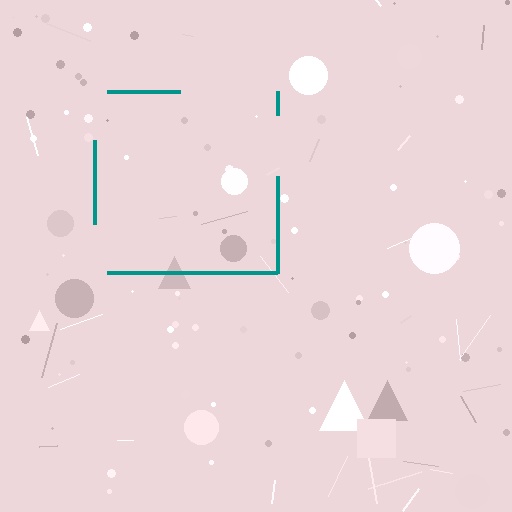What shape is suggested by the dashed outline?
The dashed outline suggests a square.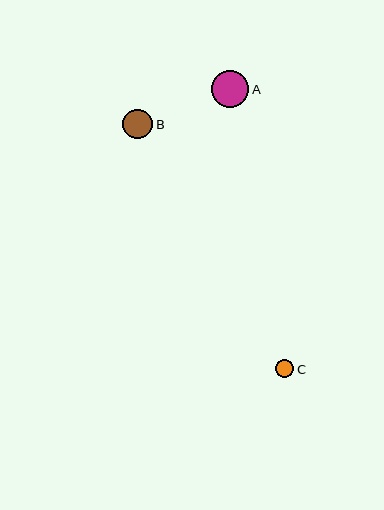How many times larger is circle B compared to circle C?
Circle B is approximately 1.6 times the size of circle C.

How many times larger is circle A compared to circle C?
Circle A is approximately 2.1 times the size of circle C.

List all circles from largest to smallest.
From largest to smallest: A, B, C.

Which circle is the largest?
Circle A is the largest with a size of approximately 37 pixels.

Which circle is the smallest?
Circle C is the smallest with a size of approximately 18 pixels.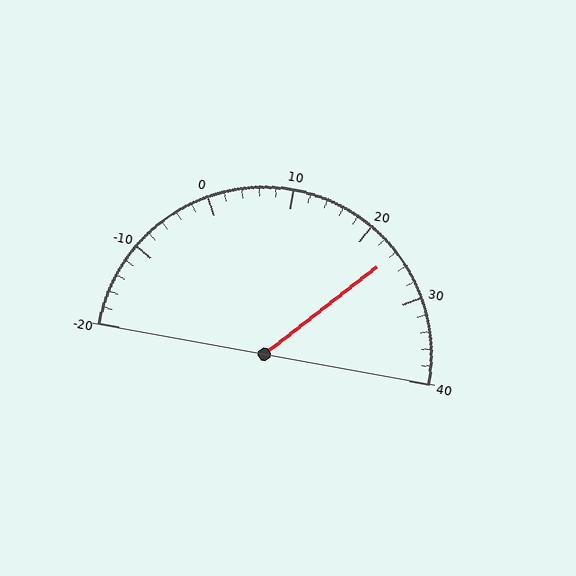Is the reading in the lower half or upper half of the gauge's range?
The reading is in the upper half of the range (-20 to 40).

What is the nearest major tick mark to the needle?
The nearest major tick mark is 20.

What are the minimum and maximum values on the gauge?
The gauge ranges from -20 to 40.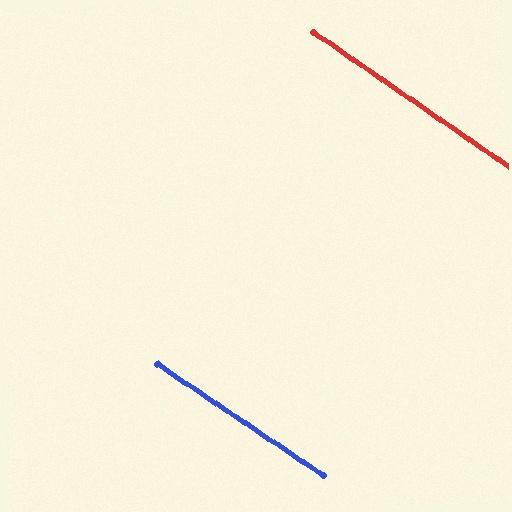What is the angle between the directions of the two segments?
Approximately 1 degree.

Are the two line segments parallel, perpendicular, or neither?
Parallel — their directions differ by only 0.8°.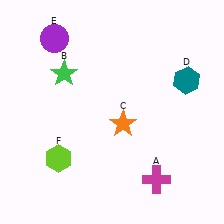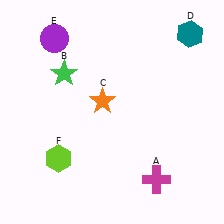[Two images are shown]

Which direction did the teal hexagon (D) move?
The teal hexagon (D) moved up.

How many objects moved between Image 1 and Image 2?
2 objects moved between the two images.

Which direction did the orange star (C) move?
The orange star (C) moved up.